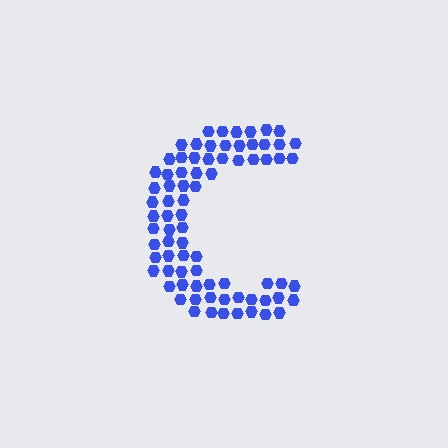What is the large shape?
The large shape is the letter C.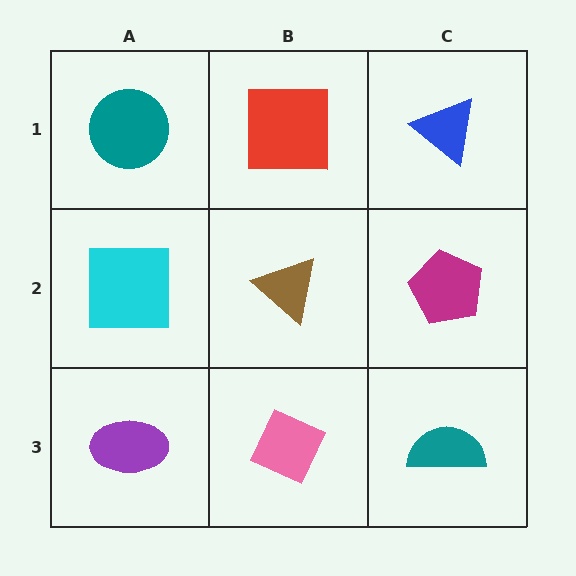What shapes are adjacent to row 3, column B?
A brown triangle (row 2, column B), a purple ellipse (row 3, column A), a teal semicircle (row 3, column C).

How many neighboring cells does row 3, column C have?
2.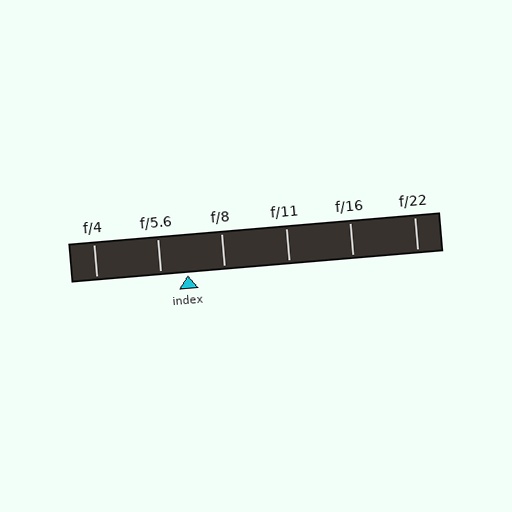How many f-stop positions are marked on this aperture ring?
There are 6 f-stop positions marked.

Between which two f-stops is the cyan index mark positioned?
The index mark is between f/5.6 and f/8.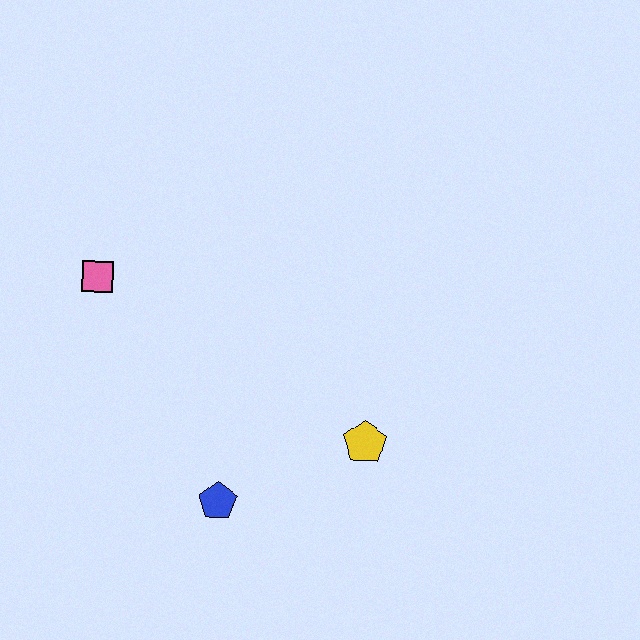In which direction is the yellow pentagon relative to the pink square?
The yellow pentagon is to the right of the pink square.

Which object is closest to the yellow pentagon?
The blue pentagon is closest to the yellow pentagon.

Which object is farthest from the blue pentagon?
The pink square is farthest from the blue pentagon.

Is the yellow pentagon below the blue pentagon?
No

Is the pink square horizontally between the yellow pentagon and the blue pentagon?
No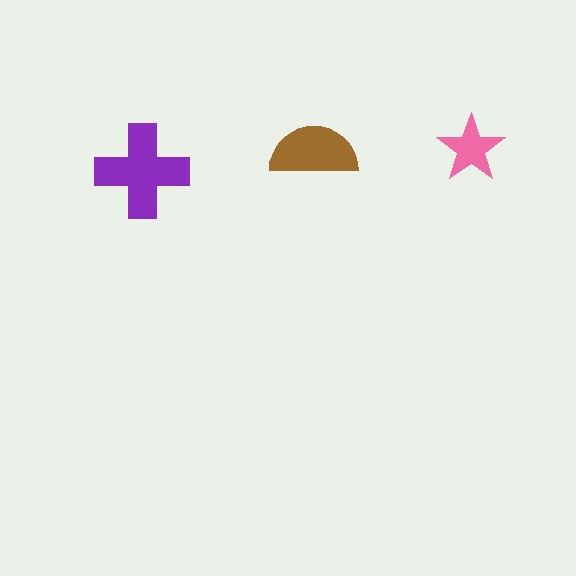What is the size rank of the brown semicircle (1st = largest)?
2nd.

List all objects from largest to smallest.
The purple cross, the brown semicircle, the pink star.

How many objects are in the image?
There are 3 objects in the image.